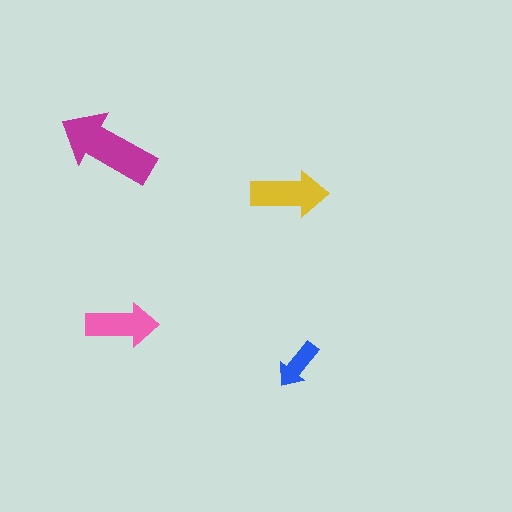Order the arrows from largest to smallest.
the magenta one, the yellow one, the pink one, the blue one.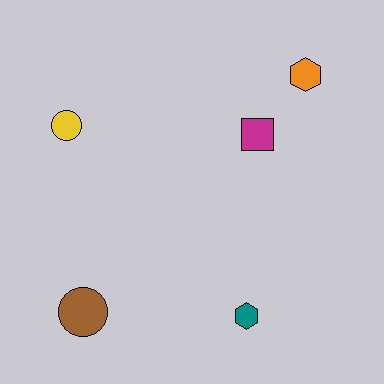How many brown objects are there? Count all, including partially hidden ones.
There is 1 brown object.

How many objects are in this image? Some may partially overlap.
There are 5 objects.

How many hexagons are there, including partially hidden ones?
There are 2 hexagons.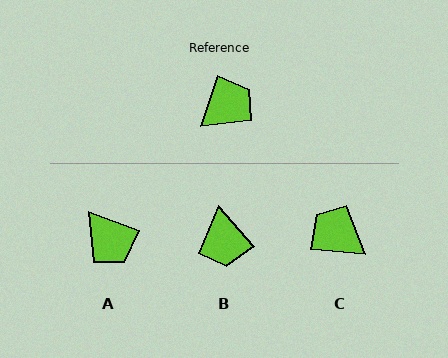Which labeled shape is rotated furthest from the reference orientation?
B, about 120 degrees away.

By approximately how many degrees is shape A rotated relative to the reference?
Approximately 92 degrees clockwise.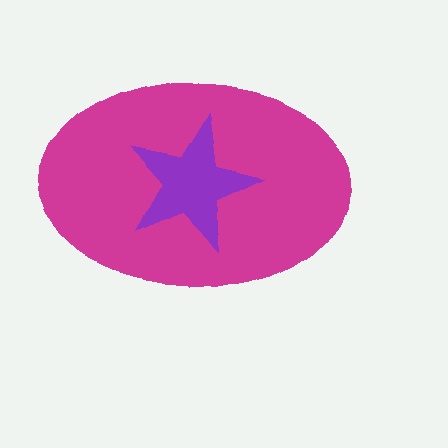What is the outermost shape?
The magenta ellipse.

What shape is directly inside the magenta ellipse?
The purple star.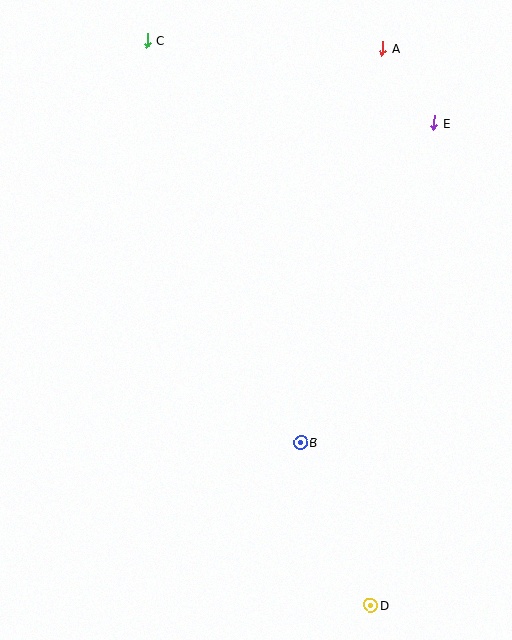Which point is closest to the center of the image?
Point B at (301, 442) is closest to the center.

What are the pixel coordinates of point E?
Point E is at (434, 123).